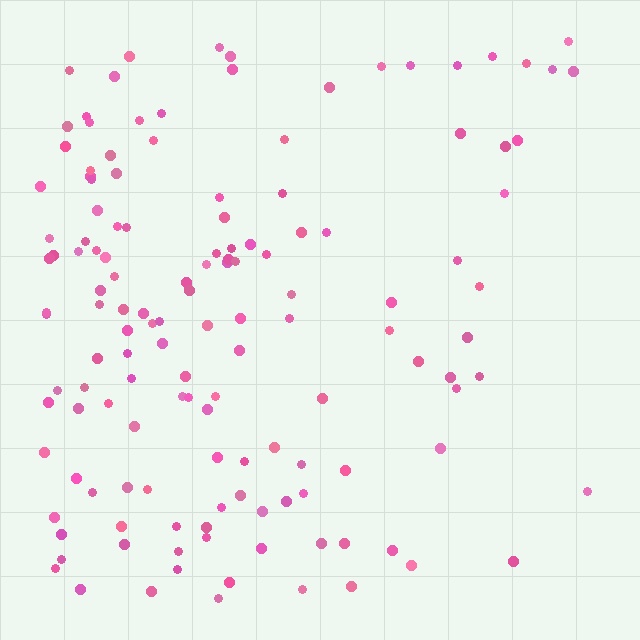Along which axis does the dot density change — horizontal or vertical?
Horizontal.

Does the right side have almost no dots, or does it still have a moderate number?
Still a moderate number, just noticeably fewer than the left.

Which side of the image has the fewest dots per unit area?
The right.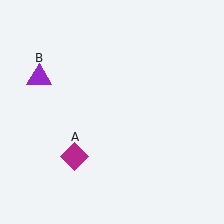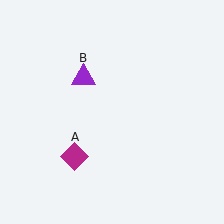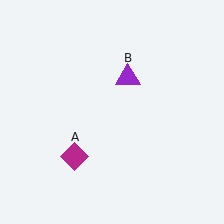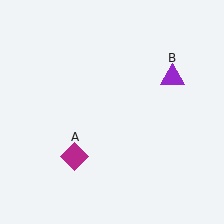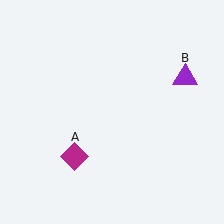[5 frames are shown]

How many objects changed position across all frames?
1 object changed position: purple triangle (object B).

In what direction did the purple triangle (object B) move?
The purple triangle (object B) moved right.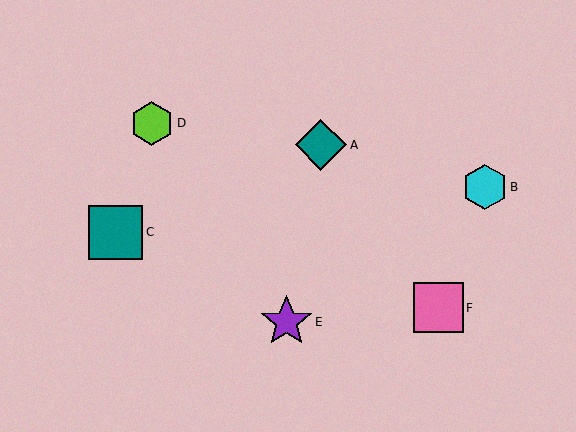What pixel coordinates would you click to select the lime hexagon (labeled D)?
Click at (152, 123) to select the lime hexagon D.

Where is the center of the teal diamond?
The center of the teal diamond is at (321, 145).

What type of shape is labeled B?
Shape B is a cyan hexagon.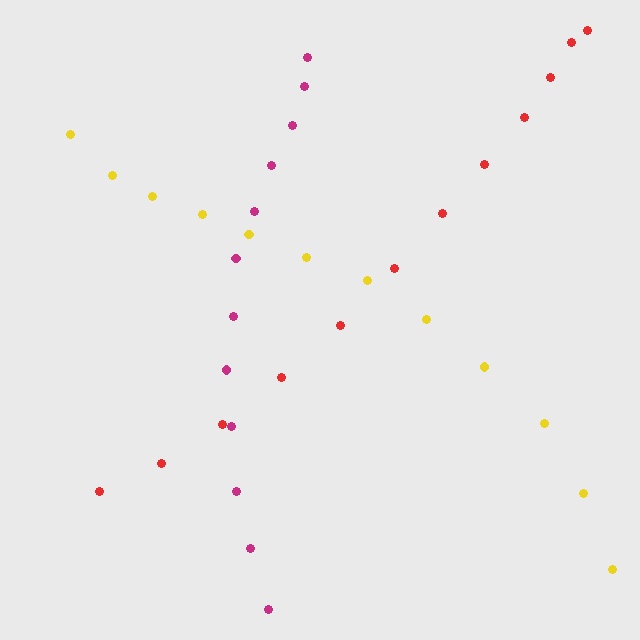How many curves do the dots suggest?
There are 3 distinct paths.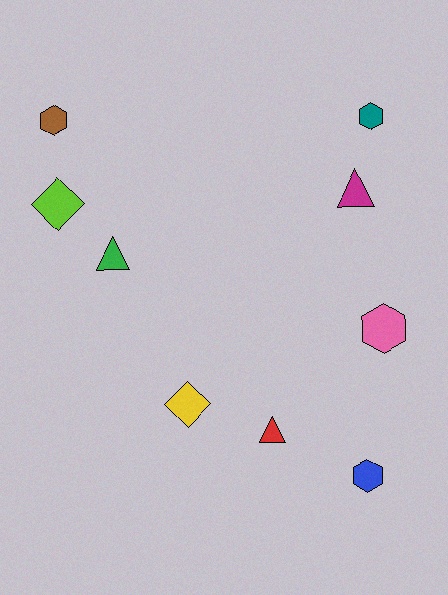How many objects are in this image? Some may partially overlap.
There are 9 objects.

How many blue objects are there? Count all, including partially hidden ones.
There is 1 blue object.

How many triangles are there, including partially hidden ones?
There are 3 triangles.